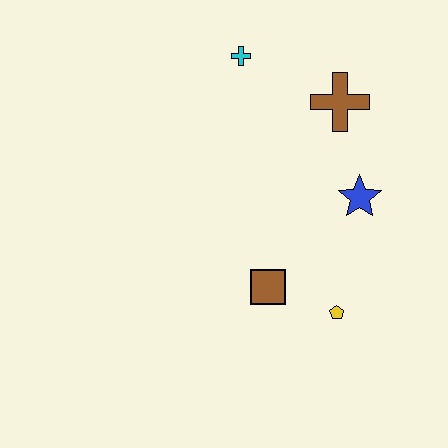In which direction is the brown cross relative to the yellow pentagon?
The brown cross is above the yellow pentagon.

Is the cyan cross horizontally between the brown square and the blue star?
No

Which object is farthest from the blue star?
The cyan cross is farthest from the blue star.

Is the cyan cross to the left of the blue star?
Yes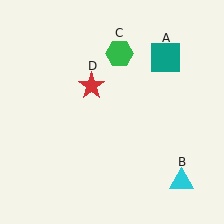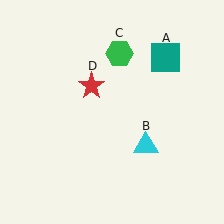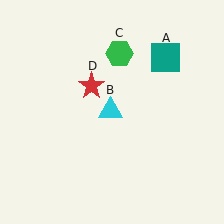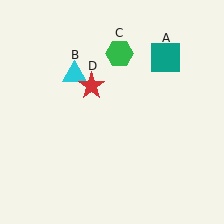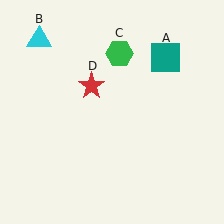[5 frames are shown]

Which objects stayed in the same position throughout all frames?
Teal square (object A) and green hexagon (object C) and red star (object D) remained stationary.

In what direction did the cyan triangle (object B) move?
The cyan triangle (object B) moved up and to the left.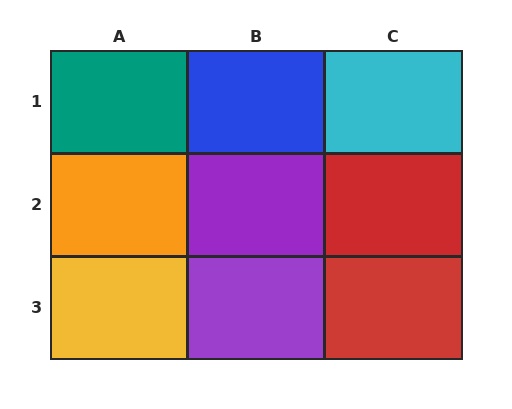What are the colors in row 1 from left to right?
Teal, blue, cyan.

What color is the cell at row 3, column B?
Purple.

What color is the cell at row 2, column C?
Red.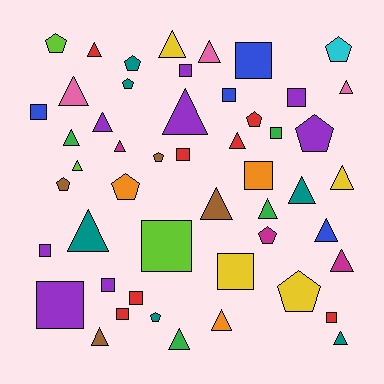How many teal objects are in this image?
There are 6 teal objects.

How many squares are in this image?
There are 16 squares.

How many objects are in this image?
There are 50 objects.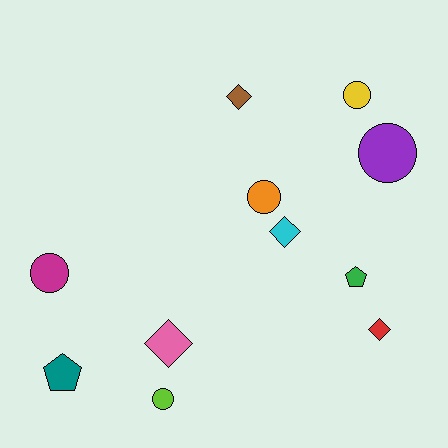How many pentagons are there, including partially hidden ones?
There are 2 pentagons.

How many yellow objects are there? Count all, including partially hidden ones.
There is 1 yellow object.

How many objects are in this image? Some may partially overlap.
There are 11 objects.